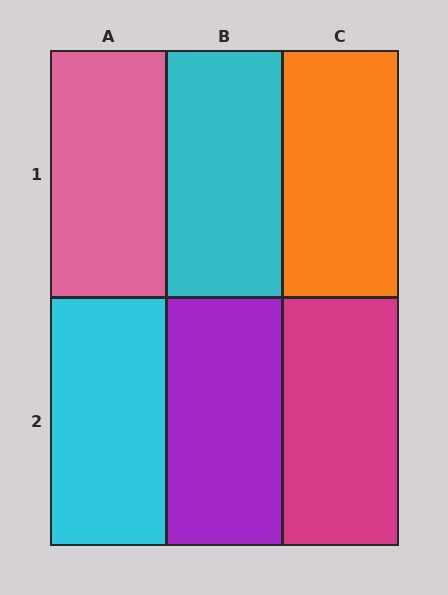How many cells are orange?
1 cell is orange.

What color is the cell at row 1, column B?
Cyan.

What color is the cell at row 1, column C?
Orange.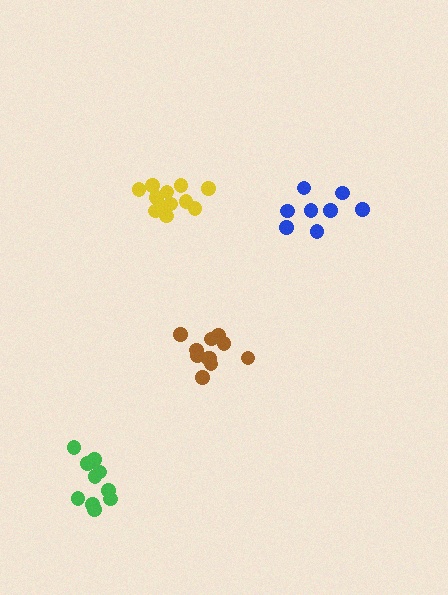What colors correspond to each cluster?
The clusters are colored: yellow, brown, green, blue.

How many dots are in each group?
Group 1: 12 dots, Group 2: 12 dots, Group 3: 11 dots, Group 4: 8 dots (43 total).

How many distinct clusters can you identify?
There are 4 distinct clusters.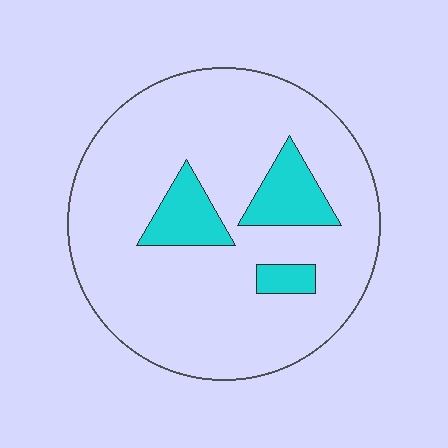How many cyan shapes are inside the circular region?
3.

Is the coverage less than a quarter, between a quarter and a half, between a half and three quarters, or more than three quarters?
Less than a quarter.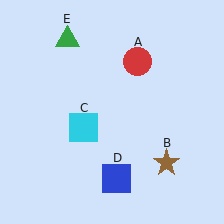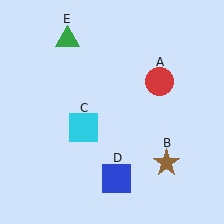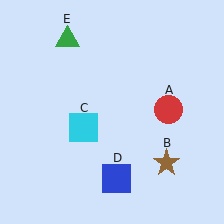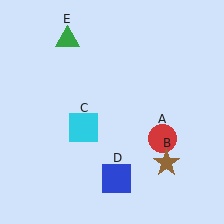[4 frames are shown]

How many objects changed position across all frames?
1 object changed position: red circle (object A).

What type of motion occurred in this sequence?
The red circle (object A) rotated clockwise around the center of the scene.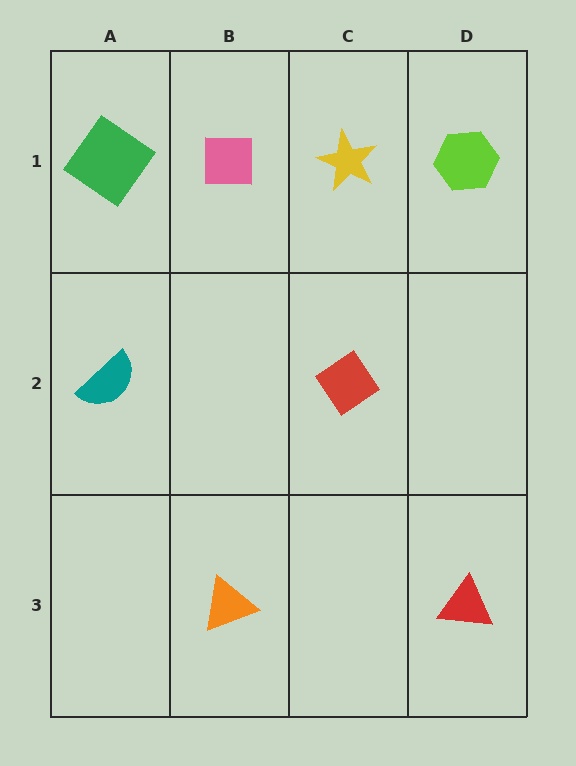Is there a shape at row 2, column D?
No, that cell is empty.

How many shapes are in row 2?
2 shapes.